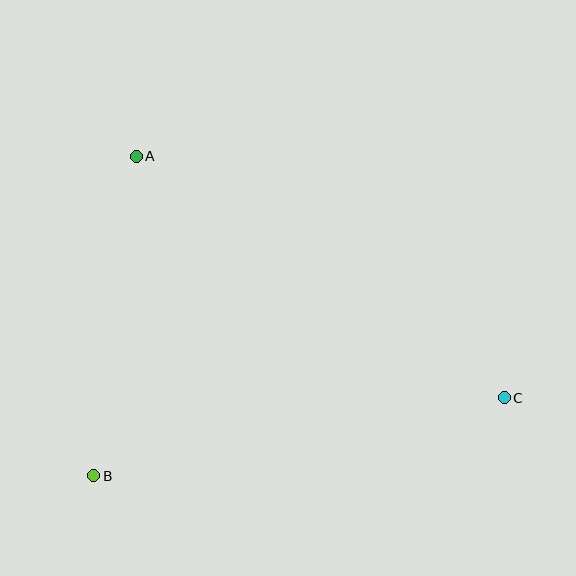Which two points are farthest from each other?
Points A and C are farthest from each other.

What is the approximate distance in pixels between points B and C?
The distance between B and C is approximately 418 pixels.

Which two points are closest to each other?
Points A and B are closest to each other.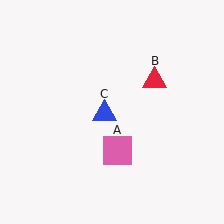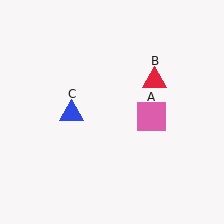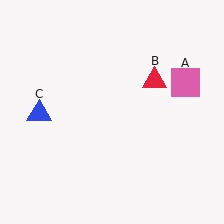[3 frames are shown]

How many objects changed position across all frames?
2 objects changed position: pink square (object A), blue triangle (object C).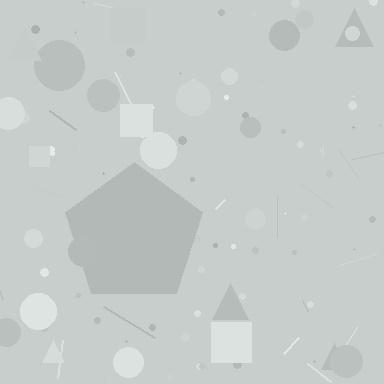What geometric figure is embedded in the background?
A pentagon is embedded in the background.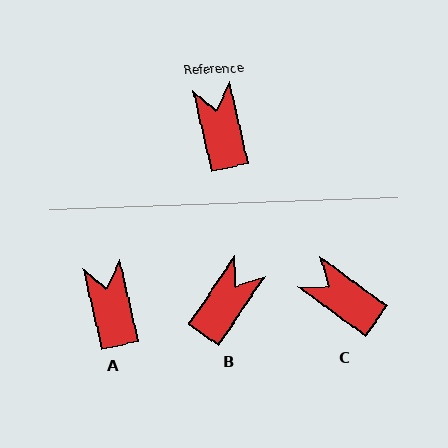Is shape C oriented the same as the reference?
No, it is off by about 41 degrees.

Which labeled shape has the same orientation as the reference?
A.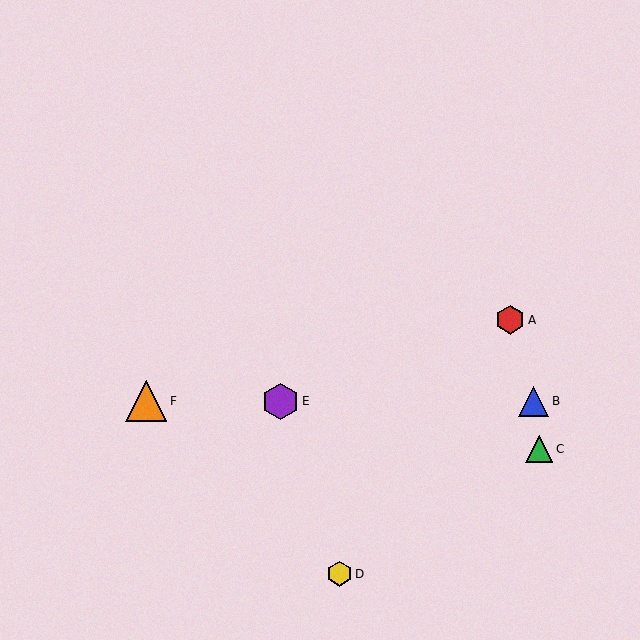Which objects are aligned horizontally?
Objects B, E, F are aligned horizontally.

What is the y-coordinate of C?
Object C is at y≈449.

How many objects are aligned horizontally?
3 objects (B, E, F) are aligned horizontally.